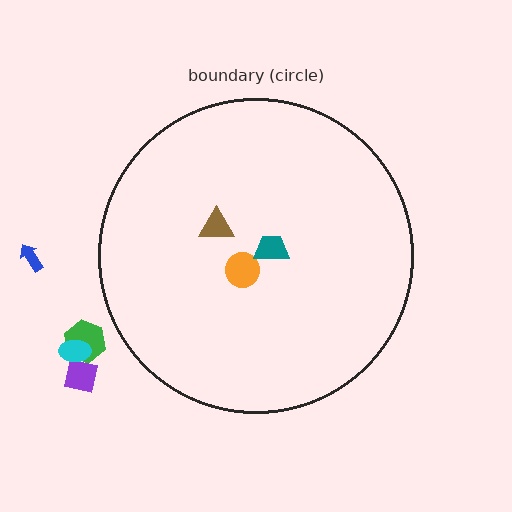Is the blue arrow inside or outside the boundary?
Outside.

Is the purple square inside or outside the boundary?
Outside.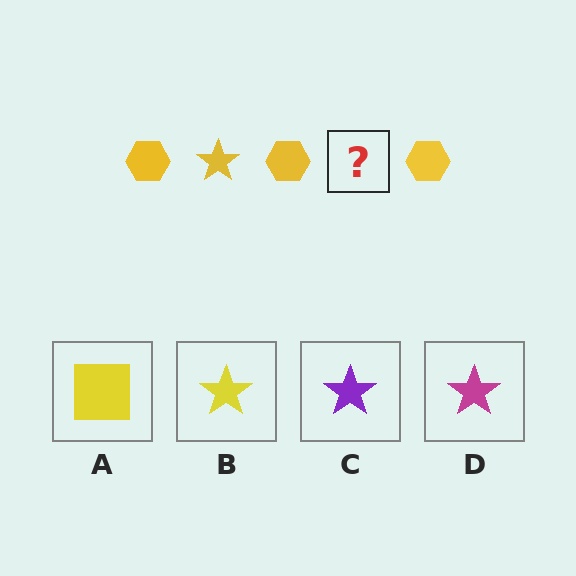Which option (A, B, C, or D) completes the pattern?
B.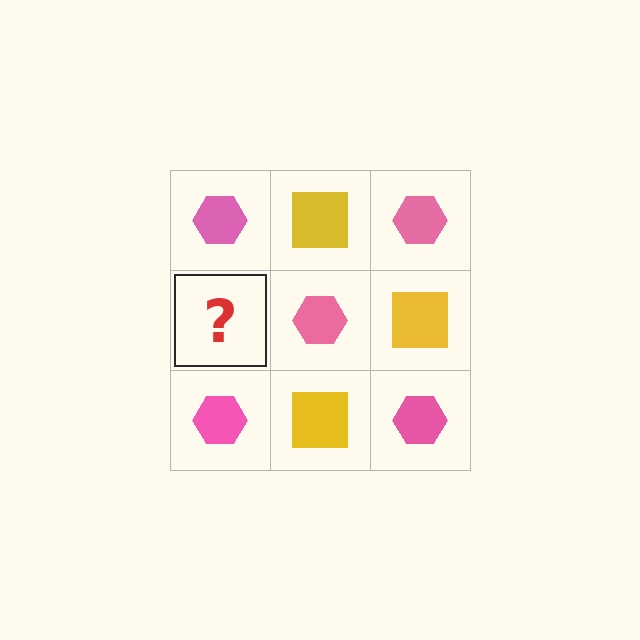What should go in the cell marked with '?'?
The missing cell should contain a yellow square.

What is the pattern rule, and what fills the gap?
The rule is that it alternates pink hexagon and yellow square in a checkerboard pattern. The gap should be filled with a yellow square.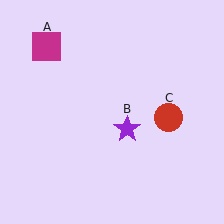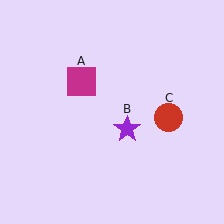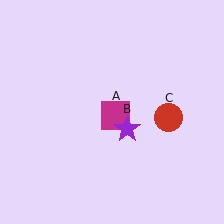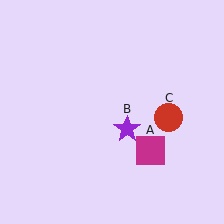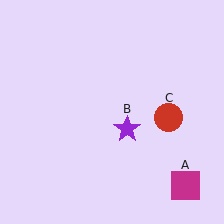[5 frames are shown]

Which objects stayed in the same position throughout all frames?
Purple star (object B) and red circle (object C) remained stationary.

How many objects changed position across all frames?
1 object changed position: magenta square (object A).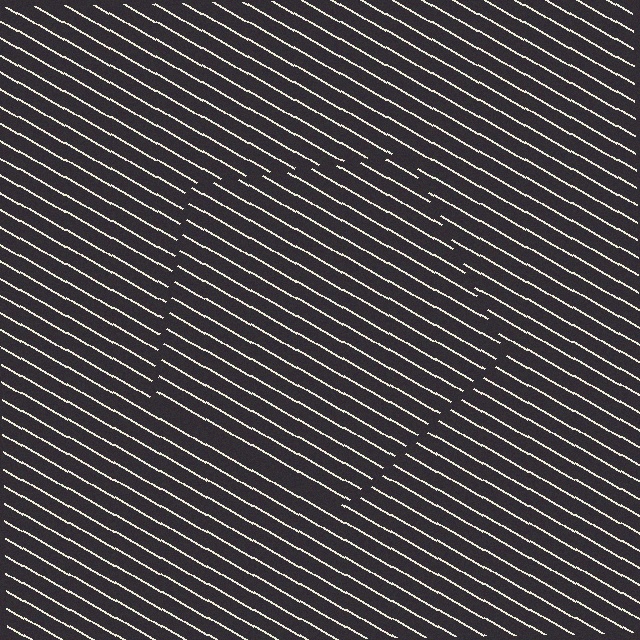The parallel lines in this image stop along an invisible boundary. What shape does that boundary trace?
An illusory pentagon. The interior of the shape contains the same grating, shifted by half a period — the contour is defined by the phase discontinuity where line-ends from the inner and outer gratings abut.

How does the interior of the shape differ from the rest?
The interior of the shape contains the same grating, shifted by half a period — the contour is defined by the phase discontinuity where line-ends from the inner and outer gratings abut.